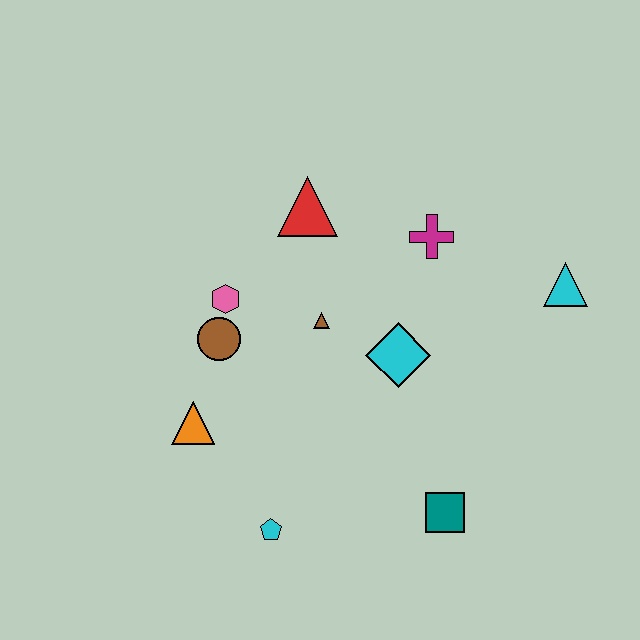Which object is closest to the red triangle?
The brown triangle is closest to the red triangle.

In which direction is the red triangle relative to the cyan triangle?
The red triangle is to the left of the cyan triangle.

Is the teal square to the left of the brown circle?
No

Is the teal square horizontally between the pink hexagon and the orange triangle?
No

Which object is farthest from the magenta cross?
The cyan pentagon is farthest from the magenta cross.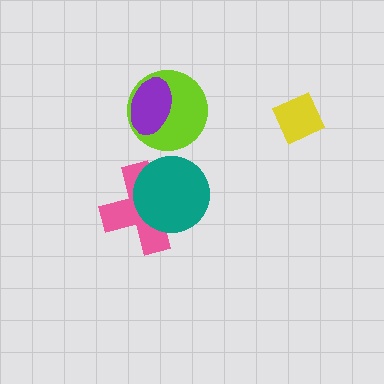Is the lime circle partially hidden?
Yes, it is partially covered by another shape.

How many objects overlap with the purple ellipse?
1 object overlaps with the purple ellipse.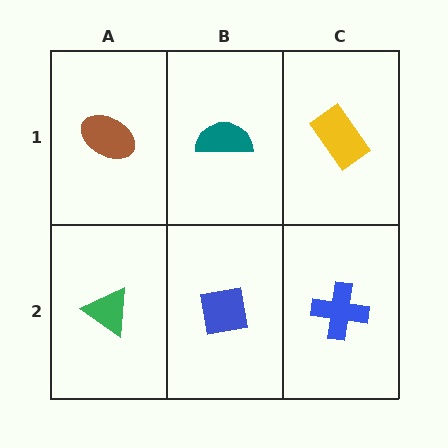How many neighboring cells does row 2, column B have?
3.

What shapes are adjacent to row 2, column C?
A yellow rectangle (row 1, column C), a blue square (row 2, column B).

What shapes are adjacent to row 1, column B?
A blue square (row 2, column B), a brown ellipse (row 1, column A), a yellow rectangle (row 1, column C).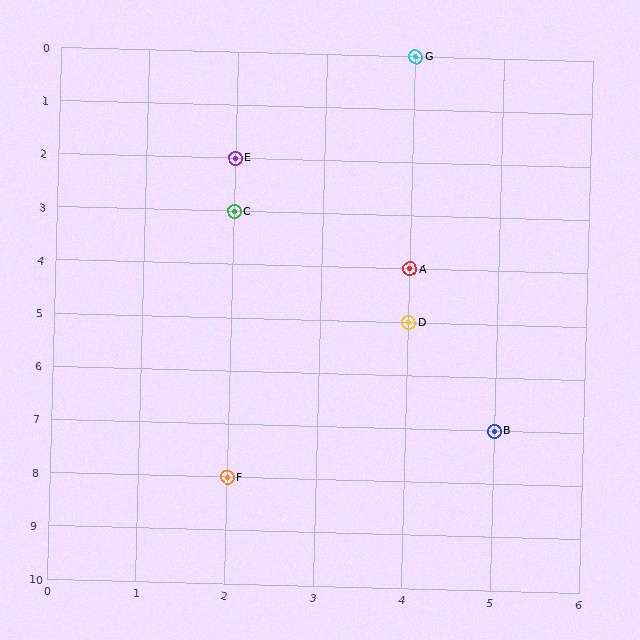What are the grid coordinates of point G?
Point G is at grid coordinates (4, 0).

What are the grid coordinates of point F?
Point F is at grid coordinates (2, 8).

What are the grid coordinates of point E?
Point E is at grid coordinates (2, 2).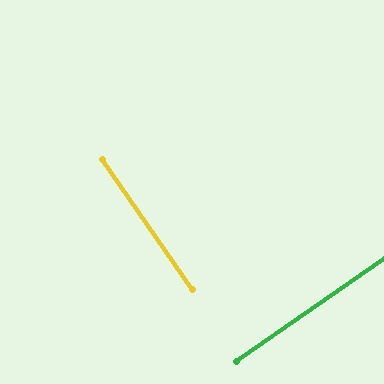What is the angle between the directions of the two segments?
Approximately 90 degrees.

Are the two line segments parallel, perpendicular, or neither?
Perpendicular — they meet at approximately 90°.